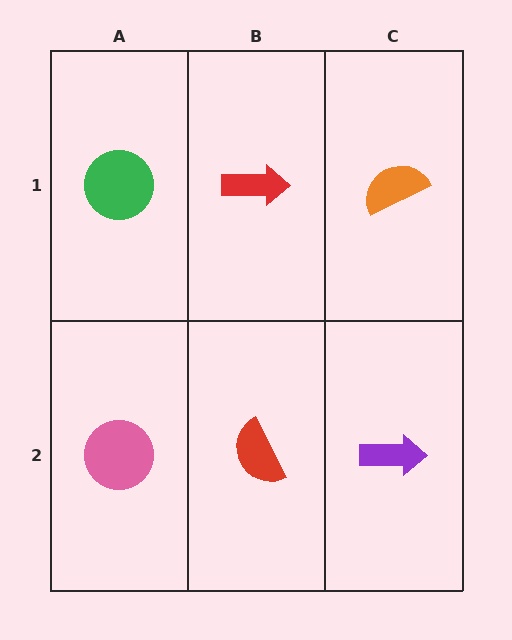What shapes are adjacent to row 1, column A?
A pink circle (row 2, column A), a red arrow (row 1, column B).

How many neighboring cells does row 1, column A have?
2.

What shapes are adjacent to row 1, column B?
A red semicircle (row 2, column B), a green circle (row 1, column A), an orange semicircle (row 1, column C).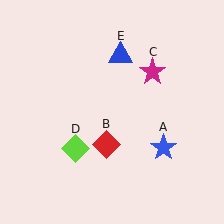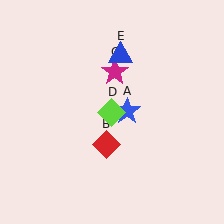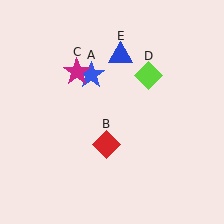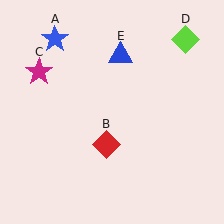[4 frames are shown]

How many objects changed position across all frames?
3 objects changed position: blue star (object A), magenta star (object C), lime diamond (object D).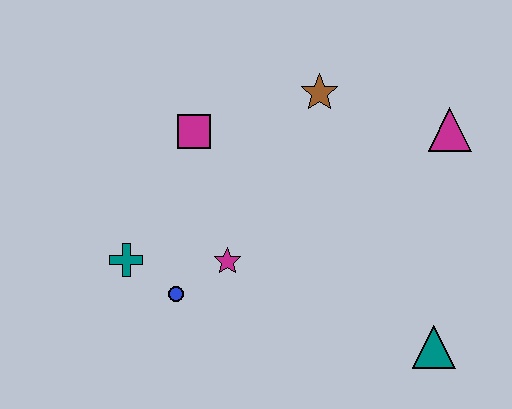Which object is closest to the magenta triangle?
The brown star is closest to the magenta triangle.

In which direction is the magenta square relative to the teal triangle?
The magenta square is to the left of the teal triangle.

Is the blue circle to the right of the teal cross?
Yes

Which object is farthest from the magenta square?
The teal triangle is farthest from the magenta square.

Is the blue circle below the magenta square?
Yes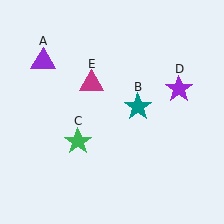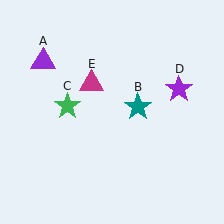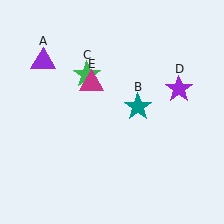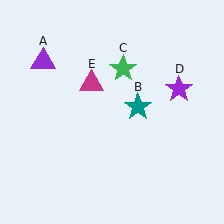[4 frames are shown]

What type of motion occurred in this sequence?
The green star (object C) rotated clockwise around the center of the scene.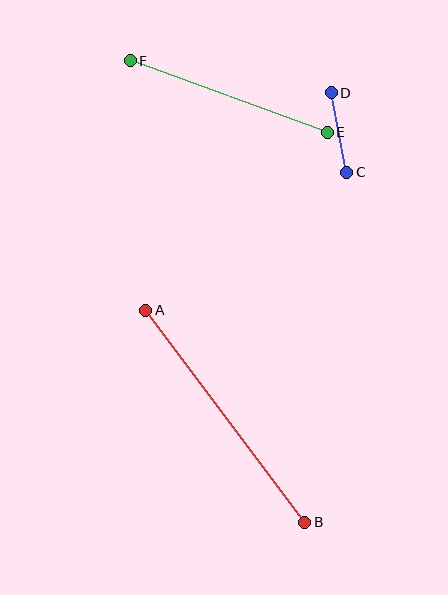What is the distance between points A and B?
The distance is approximately 265 pixels.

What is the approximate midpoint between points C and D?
The midpoint is at approximately (339, 132) pixels.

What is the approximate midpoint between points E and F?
The midpoint is at approximately (229, 96) pixels.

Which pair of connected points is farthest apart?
Points A and B are farthest apart.